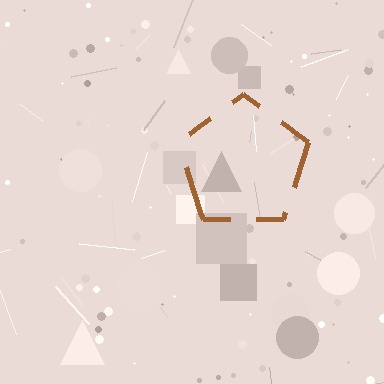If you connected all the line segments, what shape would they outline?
They would outline a pentagon.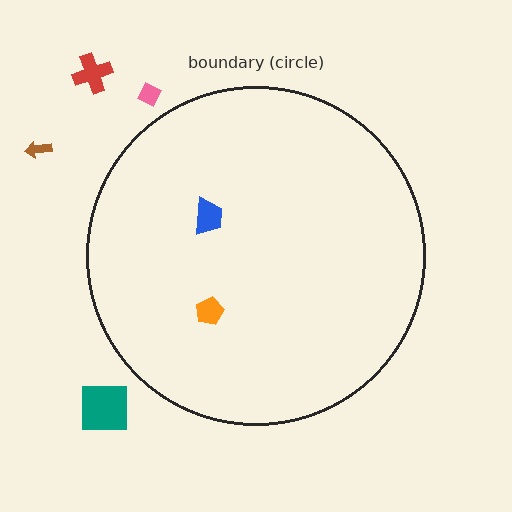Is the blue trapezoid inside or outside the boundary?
Inside.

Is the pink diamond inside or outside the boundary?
Outside.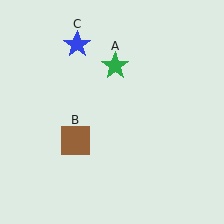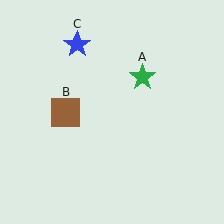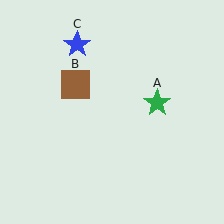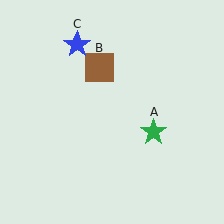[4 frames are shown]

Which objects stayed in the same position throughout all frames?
Blue star (object C) remained stationary.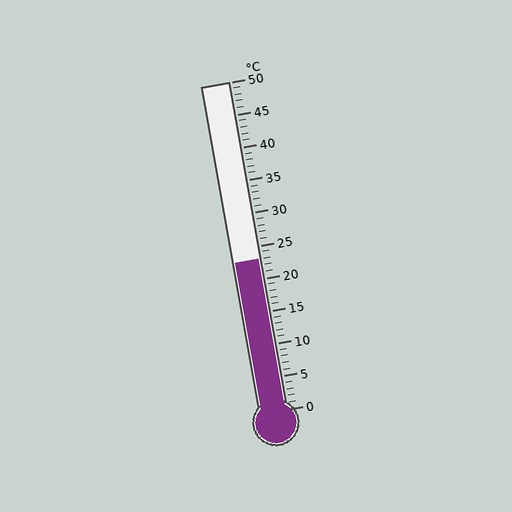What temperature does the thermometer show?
The thermometer shows approximately 23°C.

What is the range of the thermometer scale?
The thermometer scale ranges from 0°C to 50°C.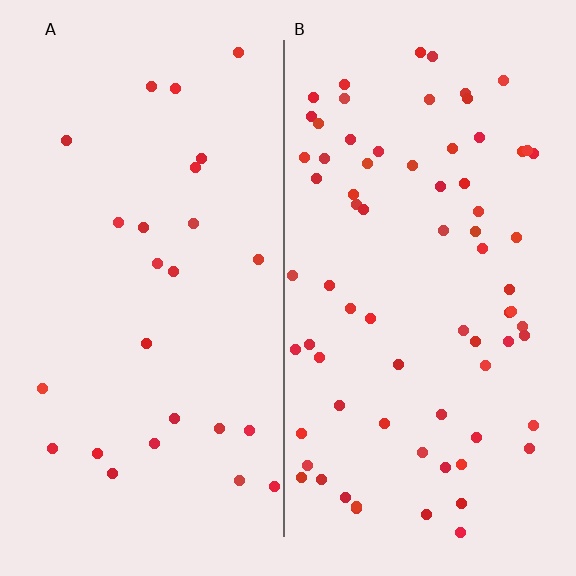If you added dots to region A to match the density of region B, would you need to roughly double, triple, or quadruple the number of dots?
Approximately triple.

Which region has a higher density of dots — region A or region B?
B (the right).